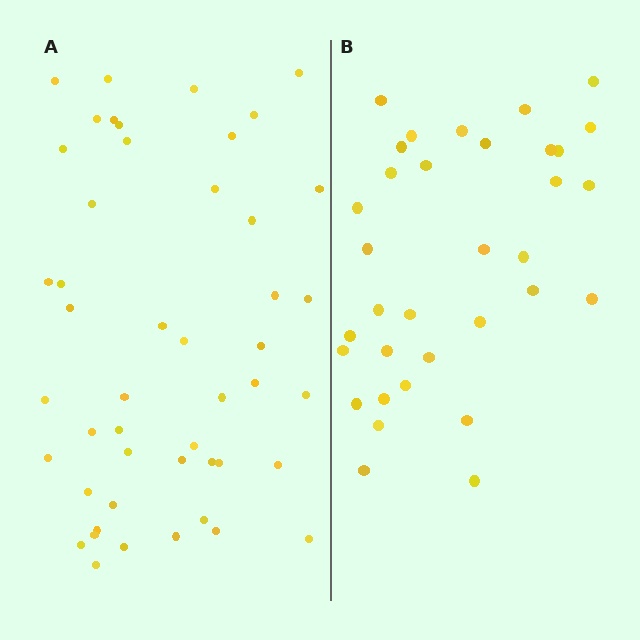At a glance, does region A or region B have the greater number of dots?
Region A (the left region) has more dots.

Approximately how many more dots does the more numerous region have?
Region A has approximately 15 more dots than region B.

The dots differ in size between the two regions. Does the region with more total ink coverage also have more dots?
No. Region B has more total ink coverage because its dots are larger, but region A actually contains more individual dots. Total area can be misleading — the number of items is what matters here.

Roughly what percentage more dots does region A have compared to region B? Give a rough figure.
About 40% more.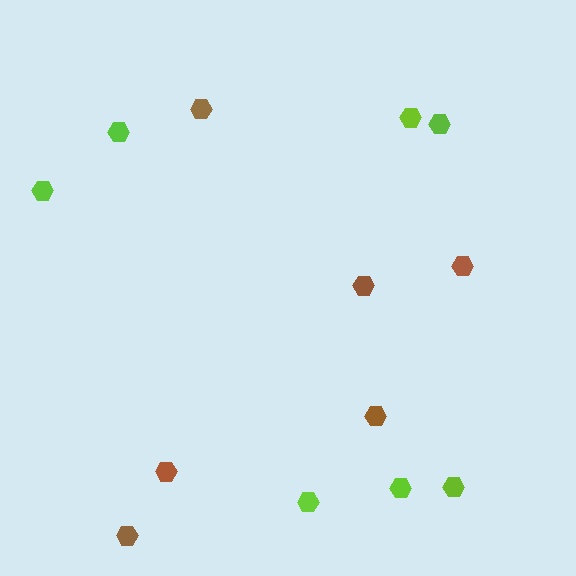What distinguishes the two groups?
There are 2 groups: one group of lime hexagons (7) and one group of brown hexagons (6).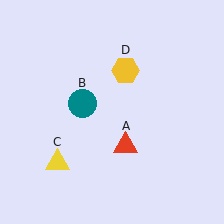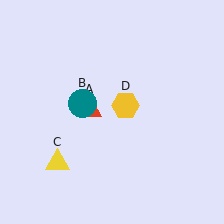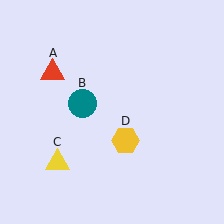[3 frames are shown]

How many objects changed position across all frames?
2 objects changed position: red triangle (object A), yellow hexagon (object D).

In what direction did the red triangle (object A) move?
The red triangle (object A) moved up and to the left.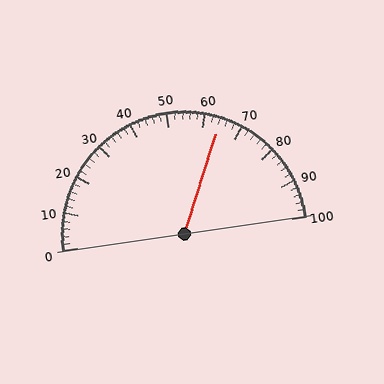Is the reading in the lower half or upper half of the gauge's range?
The reading is in the upper half of the range (0 to 100).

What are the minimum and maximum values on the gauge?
The gauge ranges from 0 to 100.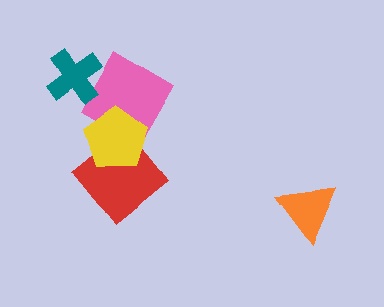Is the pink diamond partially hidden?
Yes, it is partially covered by another shape.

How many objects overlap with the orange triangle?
0 objects overlap with the orange triangle.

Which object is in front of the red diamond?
The yellow pentagon is in front of the red diamond.